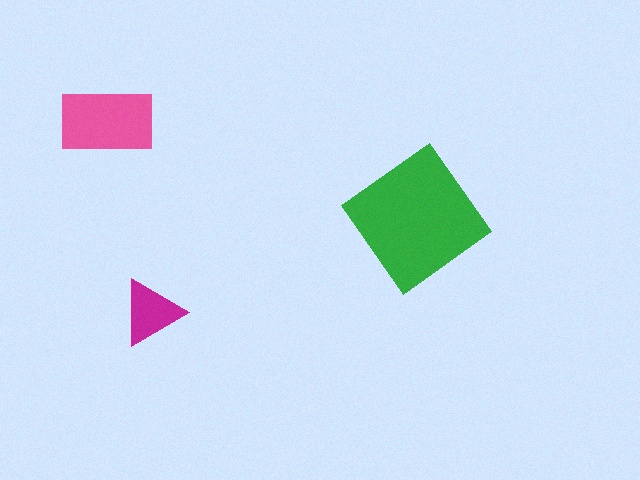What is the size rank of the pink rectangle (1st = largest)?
2nd.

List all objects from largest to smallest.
The green diamond, the pink rectangle, the magenta triangle.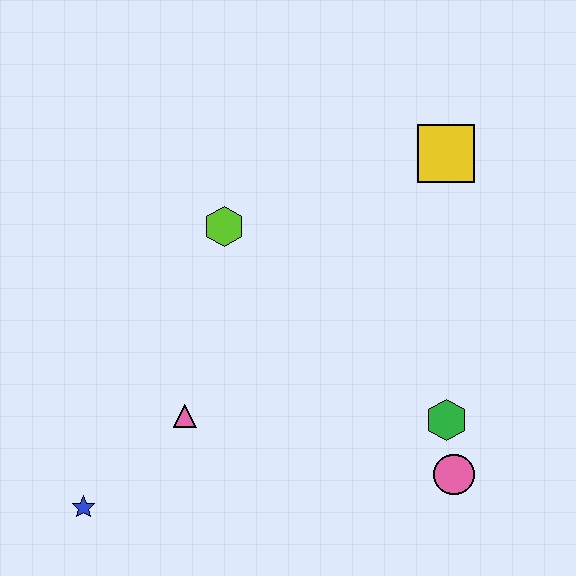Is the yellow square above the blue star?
Yes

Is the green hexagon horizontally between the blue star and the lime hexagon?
No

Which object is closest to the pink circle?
The green hexagon is closest to the pink circle.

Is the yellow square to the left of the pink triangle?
No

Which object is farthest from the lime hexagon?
The pink circle is farthest from the lime hexagon.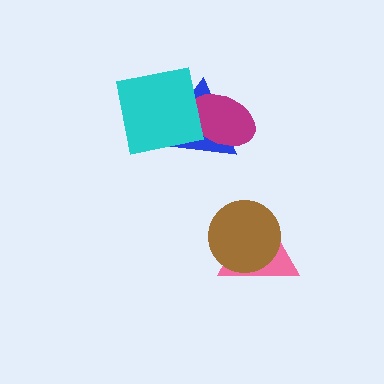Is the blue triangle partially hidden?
Yes, it is partially covered by another shape.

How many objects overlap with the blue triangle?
2 objects overlap with the blue triangle.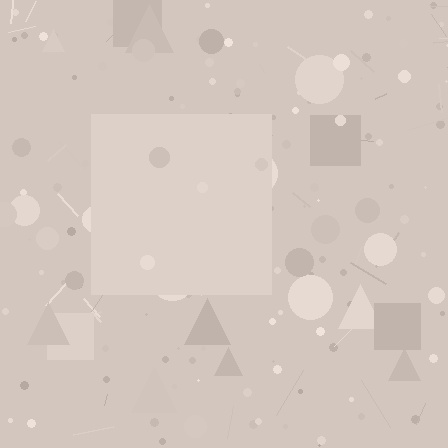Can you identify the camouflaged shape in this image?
The camouflaged shape is a square.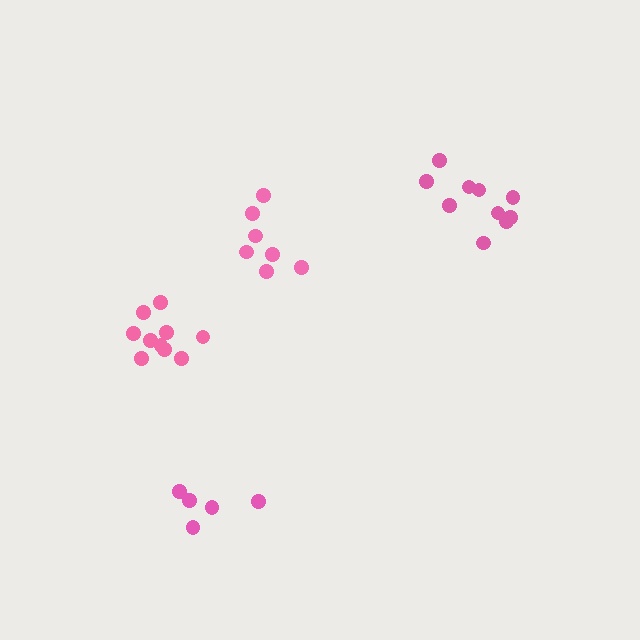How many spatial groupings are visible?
There are 4 spatial groupings.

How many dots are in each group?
Group 1: 10 dots, Group 2: 5 dots, Group 3: 7 dots, Group 4: 10 dots (32 total).